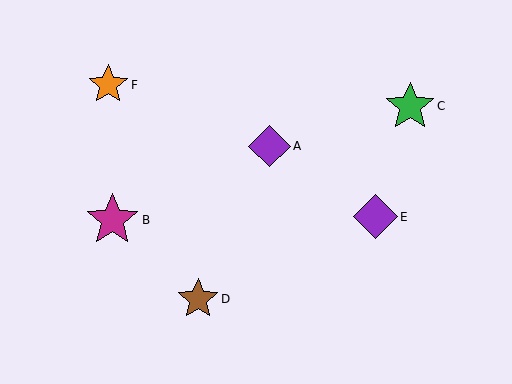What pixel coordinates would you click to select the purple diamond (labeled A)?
Click at (269, 146) to select the purple diamond A.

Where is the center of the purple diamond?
The center of the purple diamond is at (269, 146).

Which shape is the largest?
The magenta star (labeled B) is the largest.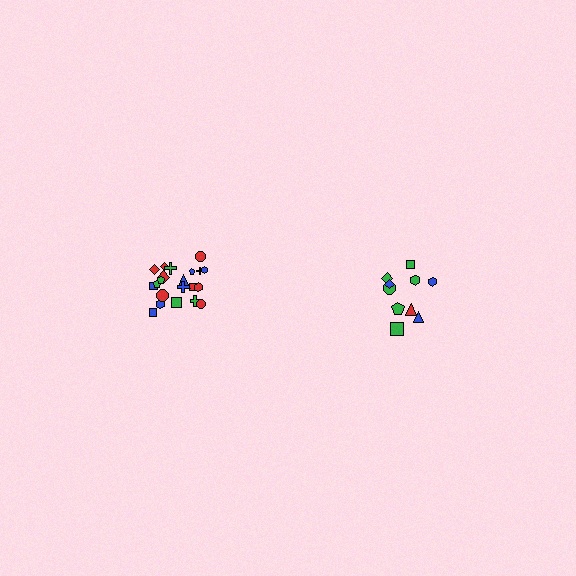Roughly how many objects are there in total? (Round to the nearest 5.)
Roughly 30 objects in total.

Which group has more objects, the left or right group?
The left group.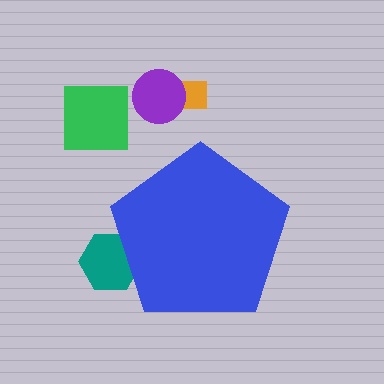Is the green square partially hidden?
No, the green square is fully visible.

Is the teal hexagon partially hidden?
Yes, the teal hexagon is partially hidden behind the blue pentagon.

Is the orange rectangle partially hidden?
No, the orange rectangle is fully visible.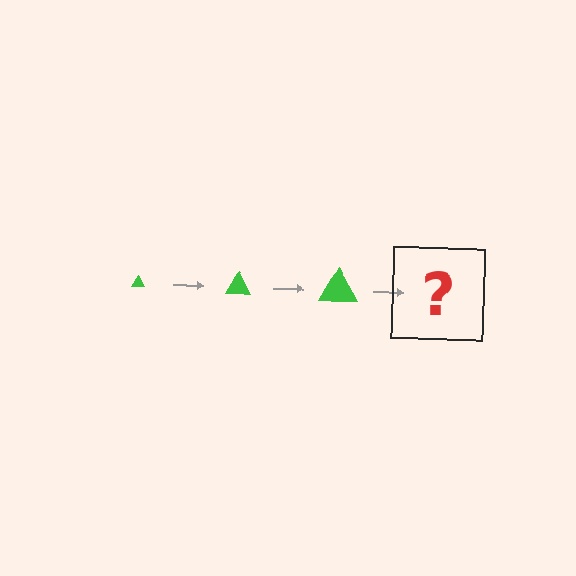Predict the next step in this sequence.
The next step is a green triangle, larger than the previous one.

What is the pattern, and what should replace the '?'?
The pattern is that the triangle gets progressively larger each step. The '?' should be a green triangle, larger than the previous one.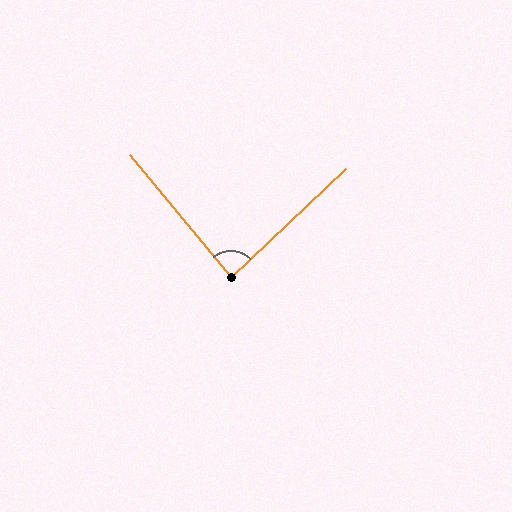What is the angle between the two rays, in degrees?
Approximately 86 degrees.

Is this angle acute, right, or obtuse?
It is approximately a right angle.